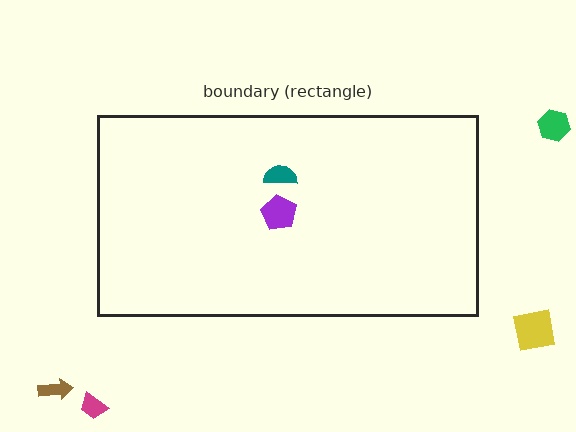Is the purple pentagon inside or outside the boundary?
Inside.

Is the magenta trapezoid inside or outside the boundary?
Outside.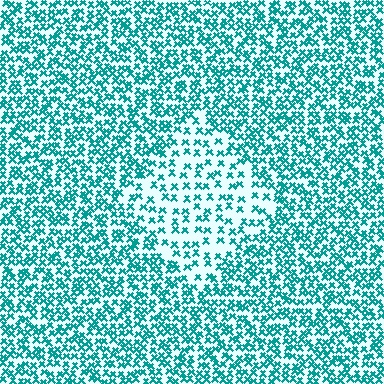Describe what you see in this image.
The image contains small teal elements arranged at two different densities. A diamond-shaped region is visible where the elements are less densely packed than the surrounding area.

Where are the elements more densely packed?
The elements are more densely packed outside the diamond boundary.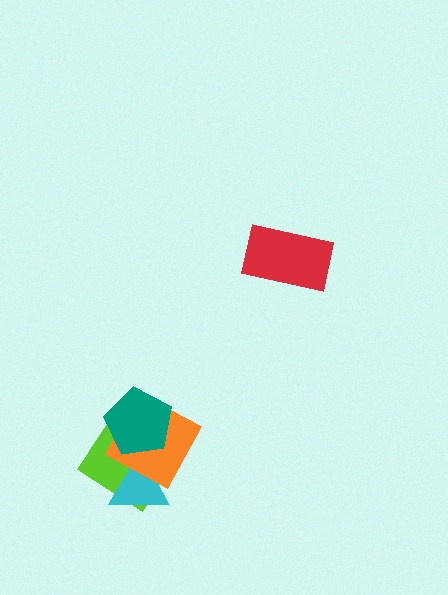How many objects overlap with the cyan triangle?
2 objects overlap with the cyan triangle.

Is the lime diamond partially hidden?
Yes, it is partially covered by another shape.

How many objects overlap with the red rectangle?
0 objects overlap with the red rectangle.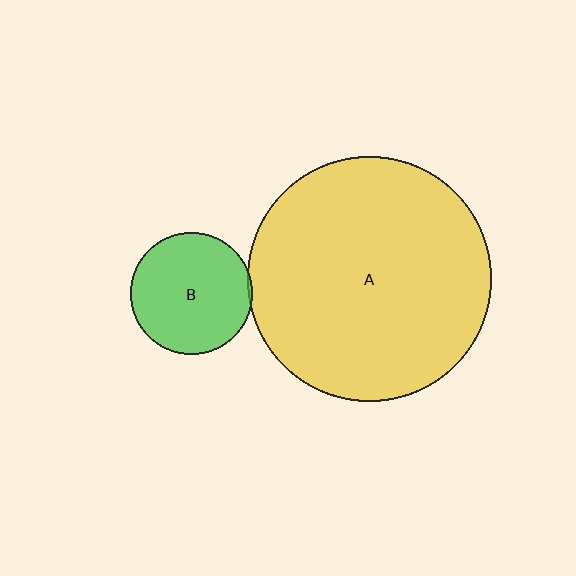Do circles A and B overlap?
Yes.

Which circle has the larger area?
Circle A (yellow).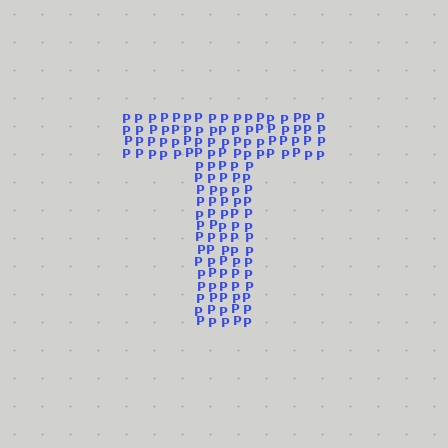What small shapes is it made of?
It is made of small letter P's.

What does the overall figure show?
The overall figure shows the letter T.